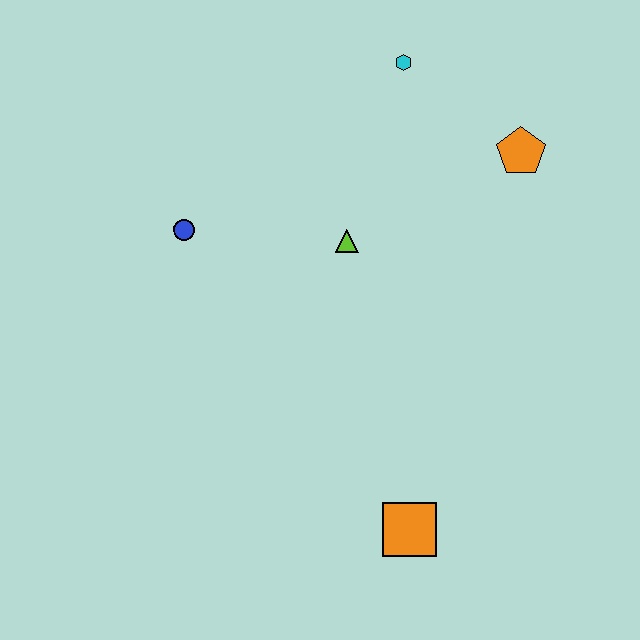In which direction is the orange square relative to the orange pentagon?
The orange square is below the orange pentagon.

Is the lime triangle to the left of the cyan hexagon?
Yes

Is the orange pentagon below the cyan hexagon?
Yes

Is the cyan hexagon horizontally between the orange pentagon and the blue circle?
Yes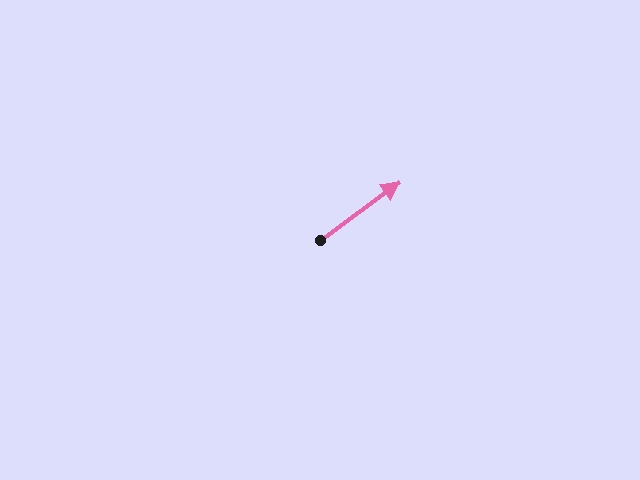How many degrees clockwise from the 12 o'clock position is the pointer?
Approximately 54 degrees.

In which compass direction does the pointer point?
Northeast.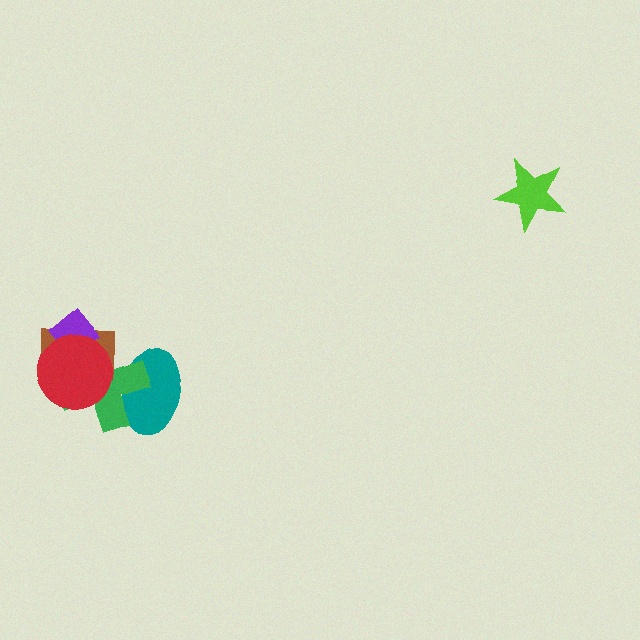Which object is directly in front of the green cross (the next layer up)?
The brown rectangle is directly in front of the green cross.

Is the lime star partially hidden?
No, no other shape covers it.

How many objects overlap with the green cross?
4 objects overlap with the green cross.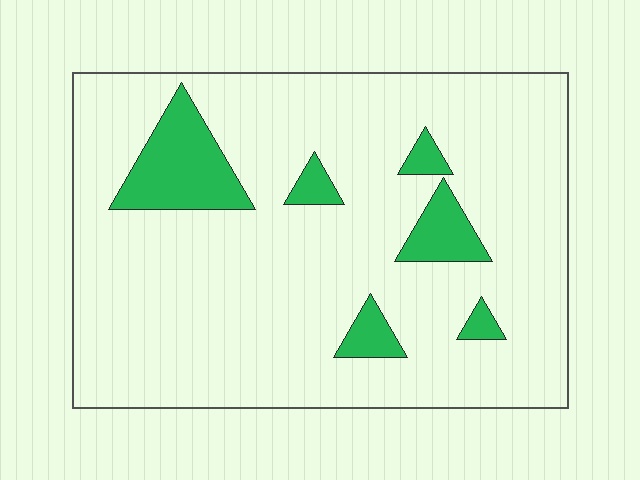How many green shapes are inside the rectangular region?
6.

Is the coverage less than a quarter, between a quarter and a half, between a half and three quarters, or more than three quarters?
Less than a quarter.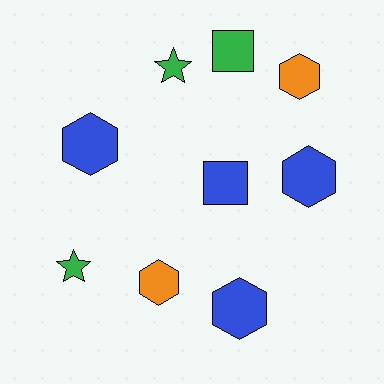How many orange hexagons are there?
There are 2 orange hexagons.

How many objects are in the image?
There are 9 objects.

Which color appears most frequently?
Blue, with 4 objects.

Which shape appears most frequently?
Hexagon, with 5 objects.